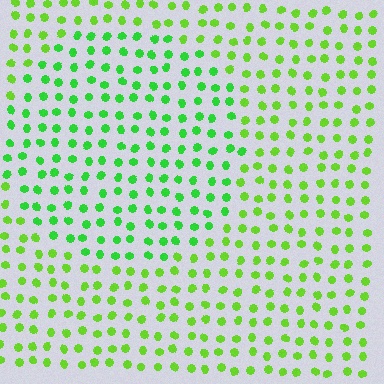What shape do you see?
I see a circle.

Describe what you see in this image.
The image is filled with small lime elements in a uniform arrangement. A circle-shaped region is visible where the elements are tinted to a slightly different hue, forming a subtle color boundary.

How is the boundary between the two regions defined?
The boundary is defined purely by a slight shift in hue (about 25 degrees). Spacing, size, and orientation are identical on both sides.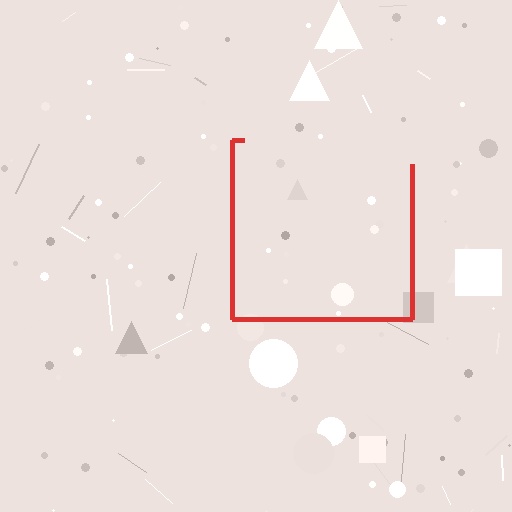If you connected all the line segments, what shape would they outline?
They would outline a square.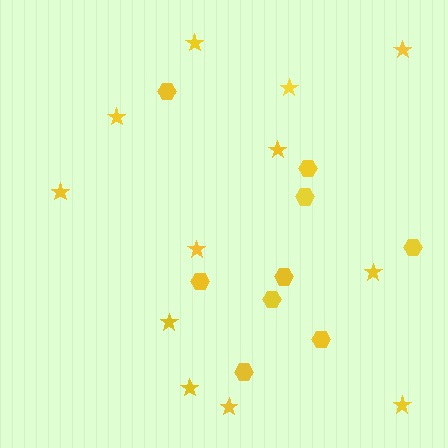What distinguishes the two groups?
There are 2 groups: one group of stars (12) and one group of hexagons (9).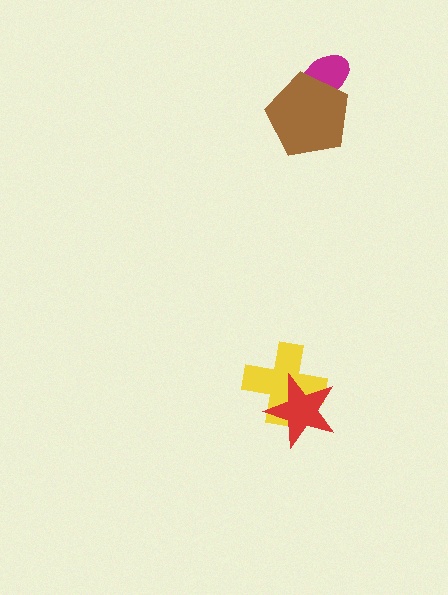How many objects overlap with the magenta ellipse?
1 object overlaps with the magenta ellipse.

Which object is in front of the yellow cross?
The red star is in front of the yellow cross.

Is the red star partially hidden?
No, no other shape covers it.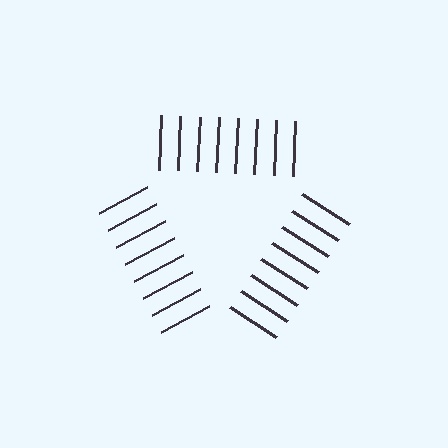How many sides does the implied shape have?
3 sides — the line-ends trace a triangle.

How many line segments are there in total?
24 — 8 along each of the 3 edges.